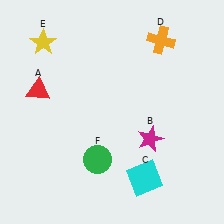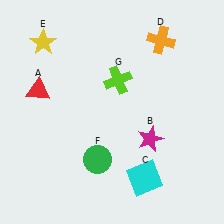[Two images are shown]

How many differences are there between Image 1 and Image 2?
There is 1 difference between the two images.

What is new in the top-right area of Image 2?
A lime cross (G) was added in the top-right area of Image 2.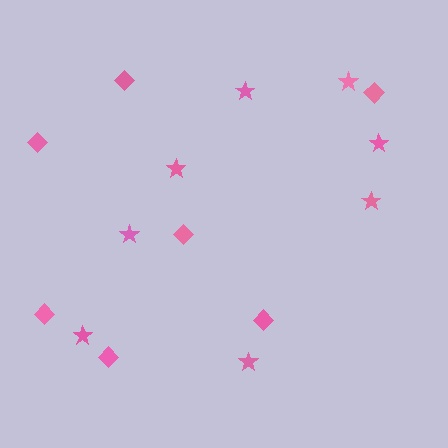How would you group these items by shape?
There are 2 groups: one group of stars (8) and one group of diamonds (7).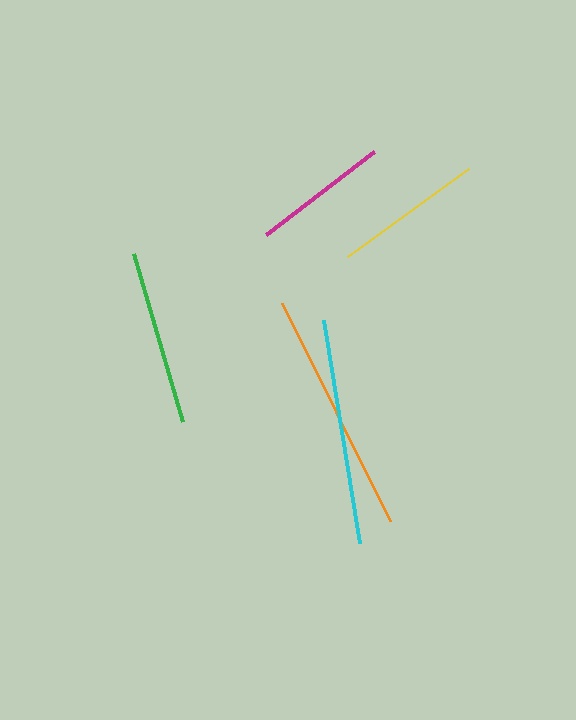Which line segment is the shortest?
The magenta line is the shortest at approximately 136 pixels.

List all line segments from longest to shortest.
From longest to shortest: orange, cyan, green, yellow, magenta.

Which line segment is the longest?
The orange line is the longest at approximately 244 pixels.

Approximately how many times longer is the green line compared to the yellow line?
The green line is approximately 1.2 times the length of the yellow line.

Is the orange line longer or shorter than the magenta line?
The orange line is longer than the magenta line.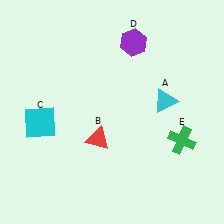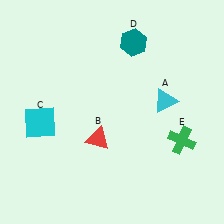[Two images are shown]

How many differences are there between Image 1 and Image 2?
There is 1 difference between the two images.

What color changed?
The hexagon (D) changed from purple in Image 1 to teal in Image 2.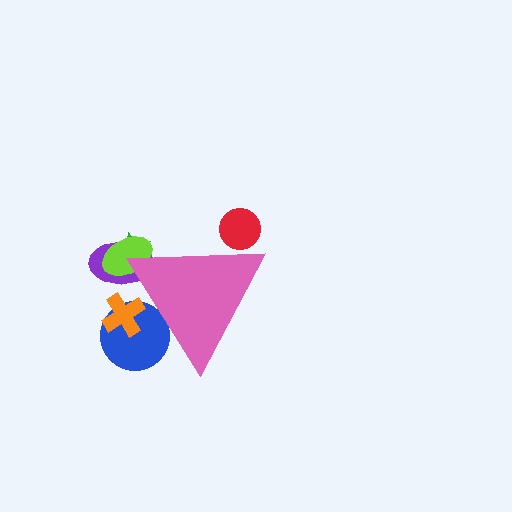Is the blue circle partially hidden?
Yes, the blue circle is partially hidden behind the pink triangle.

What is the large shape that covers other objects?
A pink triangle.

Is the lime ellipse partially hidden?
Yes, the lime ellipse is partially hidden behind the pink triangle.